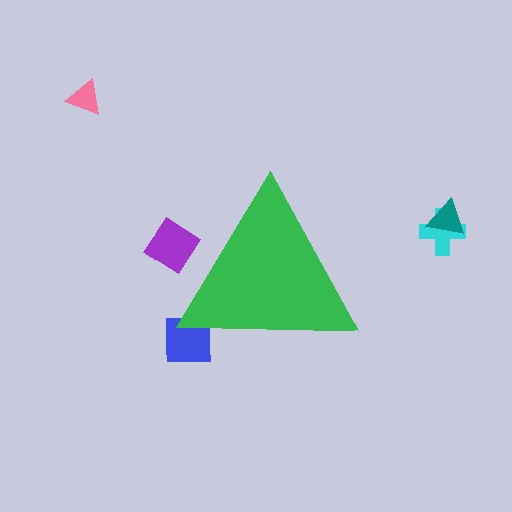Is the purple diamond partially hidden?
Yes, the purple diamond is partially hidden behind the green triangle.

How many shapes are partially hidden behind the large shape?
2 shapes are partially hidden.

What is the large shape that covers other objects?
A green triangle.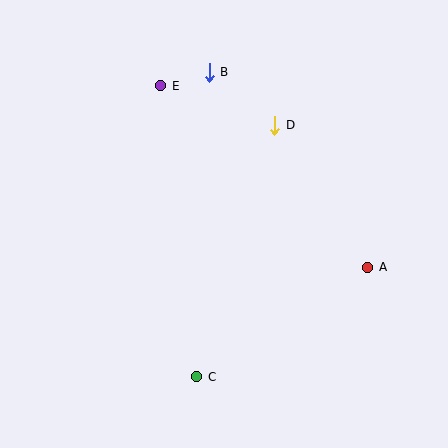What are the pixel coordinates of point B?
Point B is at (209, 72).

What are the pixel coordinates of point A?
Point A is at (368, 267).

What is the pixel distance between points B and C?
The distance between B and C is 305 pixels.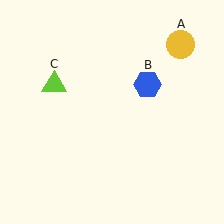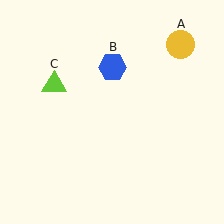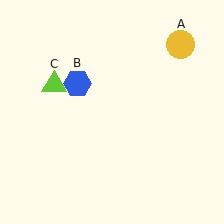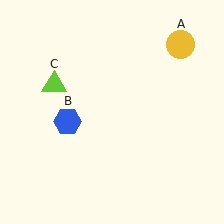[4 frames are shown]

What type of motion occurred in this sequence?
The blue hexagon (object B) rotated counterclockwise around the center of the scene.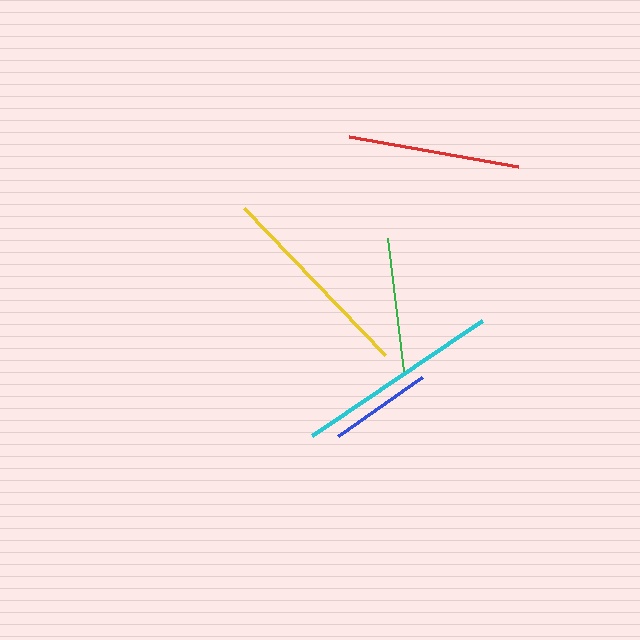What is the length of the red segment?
The red segment is approximately 172 pixels long.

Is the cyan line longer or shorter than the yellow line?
The cyan line is longer than the yellow line.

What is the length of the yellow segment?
The yellow segment is approximately 204 pixels long.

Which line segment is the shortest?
The blue line is the shortest at approximately 102 pixels.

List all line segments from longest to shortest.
From longest to shortest: cyan, yellow, red, green, blue.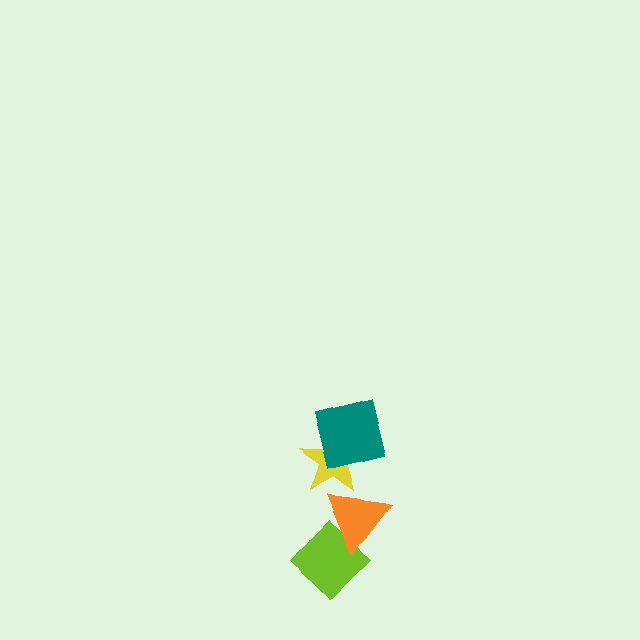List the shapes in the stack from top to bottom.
From top to bottom: the teal square, the yellow star, the orange triangle, the lime diamond.